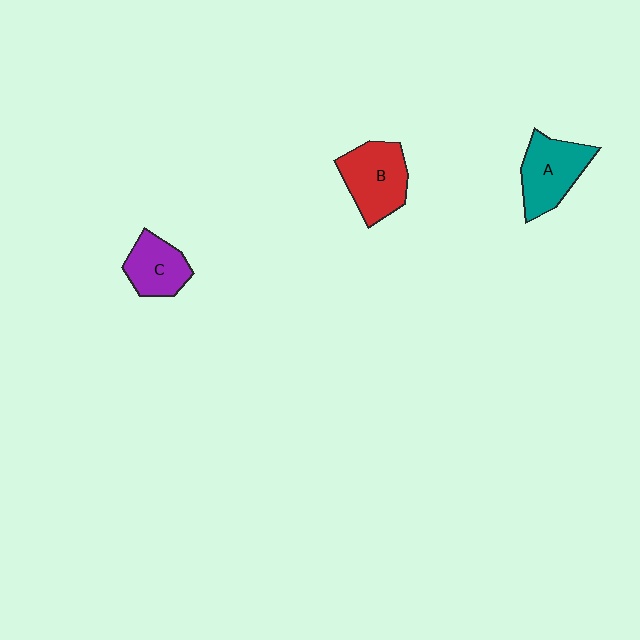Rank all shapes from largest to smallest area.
From largest to smallest: B (red), A (teal), C (purple).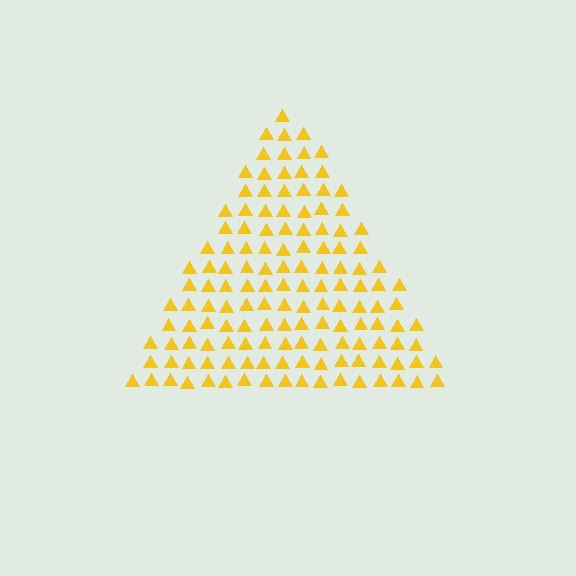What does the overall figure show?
The overall figure shows a triangle.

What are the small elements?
The small elements are triangles.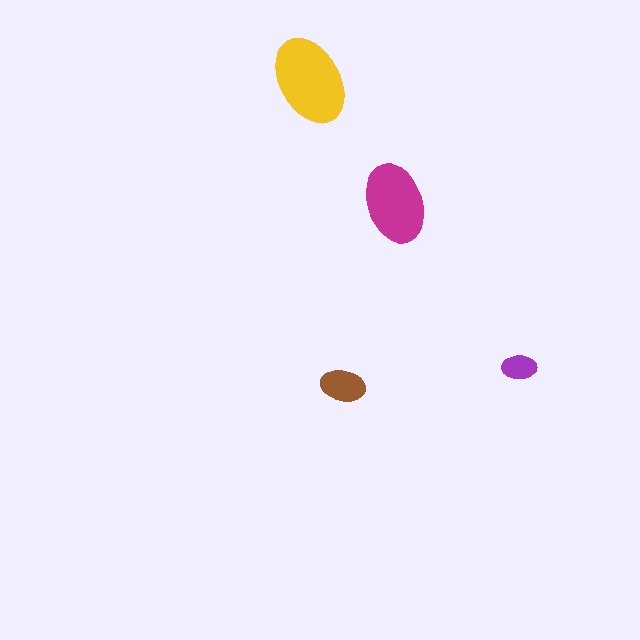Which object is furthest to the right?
The purple ellipse is rightmost.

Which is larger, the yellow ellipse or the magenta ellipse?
The yellow one.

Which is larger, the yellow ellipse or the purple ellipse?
The yellow one.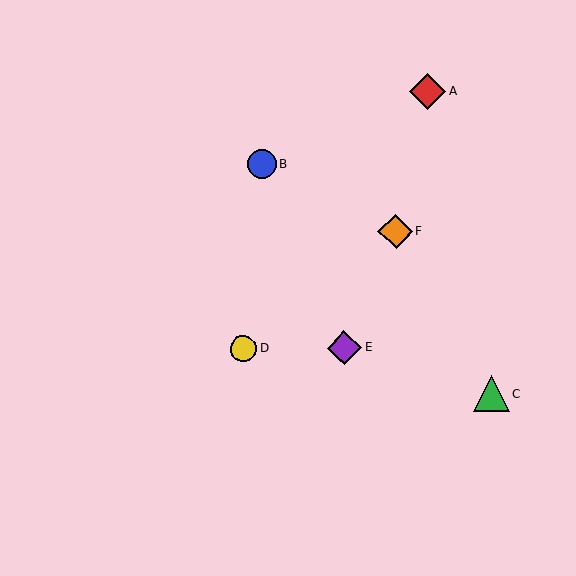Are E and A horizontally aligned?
No, E is at y≈348 and A is at y≈92.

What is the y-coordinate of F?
Object F is at y≈231.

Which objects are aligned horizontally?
Objects D, E are aligned horizontally.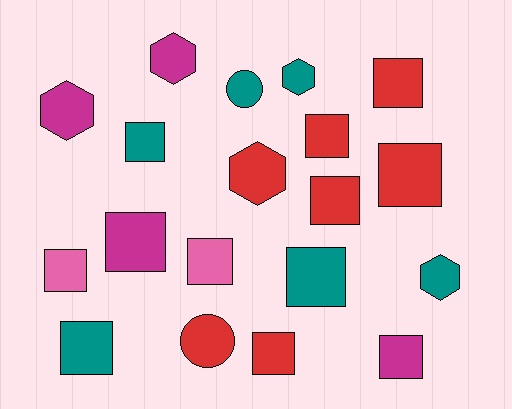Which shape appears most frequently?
Square, with 12 objects.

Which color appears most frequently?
Red, with 7 objects.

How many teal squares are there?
There are 3 teal squares.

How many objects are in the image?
There are 19 objects.